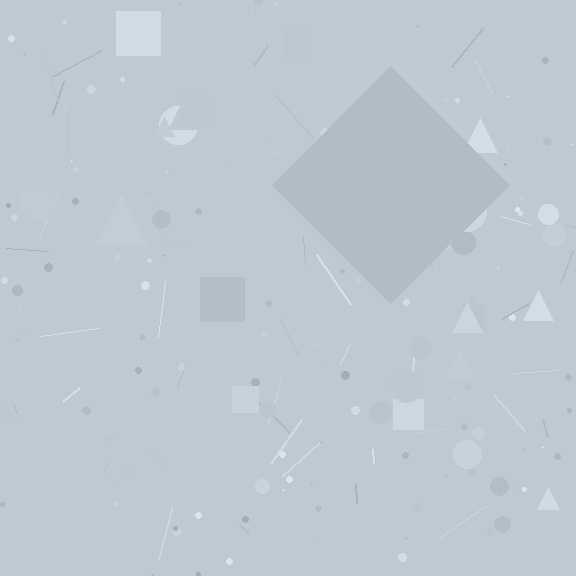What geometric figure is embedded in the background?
A diamond is embedded in the background.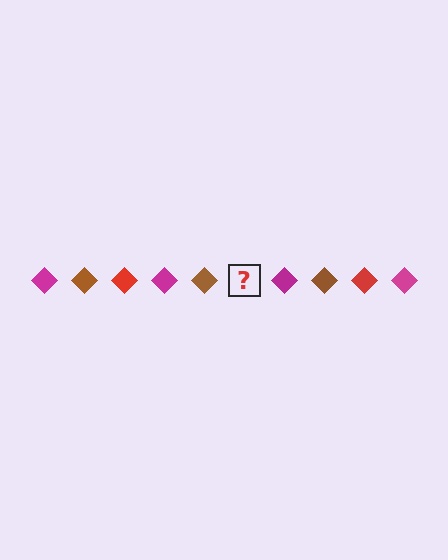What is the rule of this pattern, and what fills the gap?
The rule is that the pattern cycles through magenta, brown, red diamonds. The gap should be filled with a red diamond.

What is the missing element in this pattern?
The missing element is a red diamond.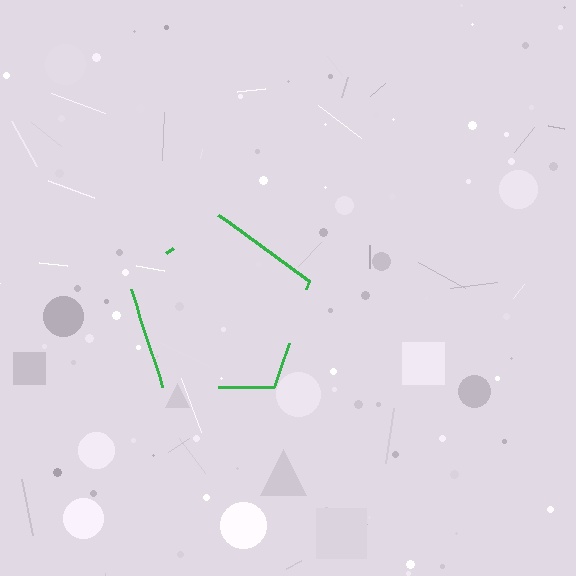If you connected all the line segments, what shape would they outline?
They would outline a pentagon.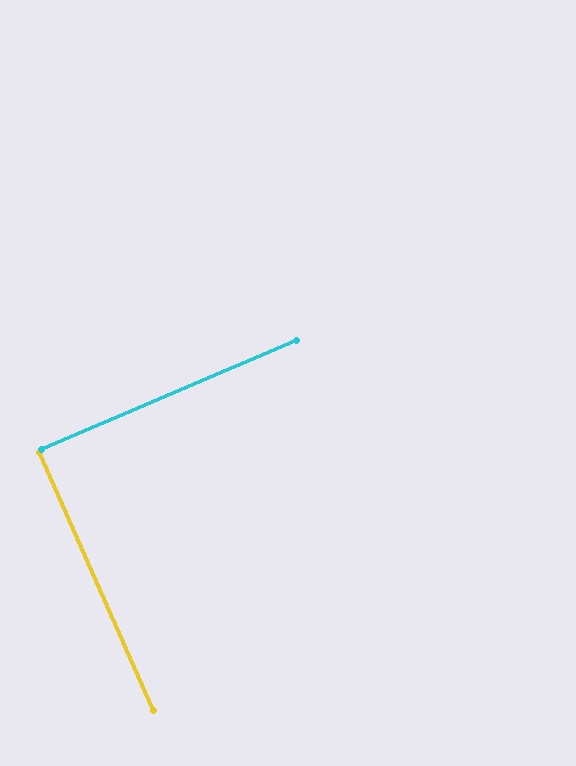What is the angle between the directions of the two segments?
Approximately 89 degrees.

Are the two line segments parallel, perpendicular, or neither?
Perpendicular — they meet at approximately 89°.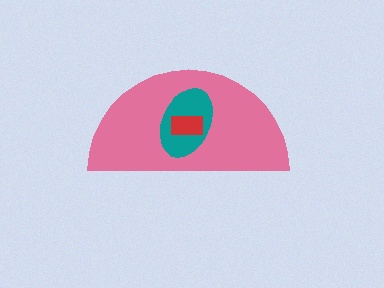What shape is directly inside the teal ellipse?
The red rectangle.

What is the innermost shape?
The red rectangle.